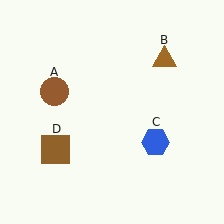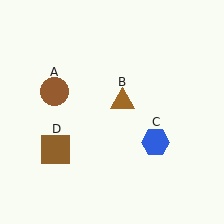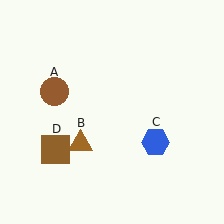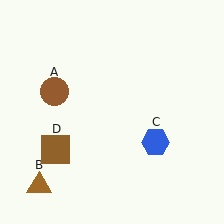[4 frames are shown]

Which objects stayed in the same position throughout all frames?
Brown circle (object A) and blue hexagon (object C) and brown square (object D) remained stationary.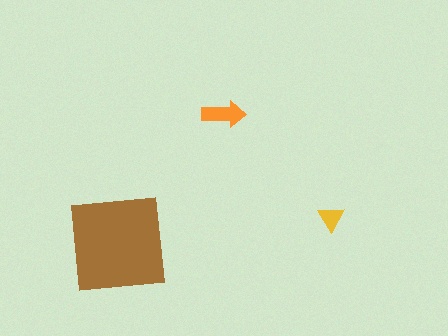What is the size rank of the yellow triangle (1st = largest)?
3rd.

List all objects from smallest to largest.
The yellow triangle, the orange arrow, the brown square.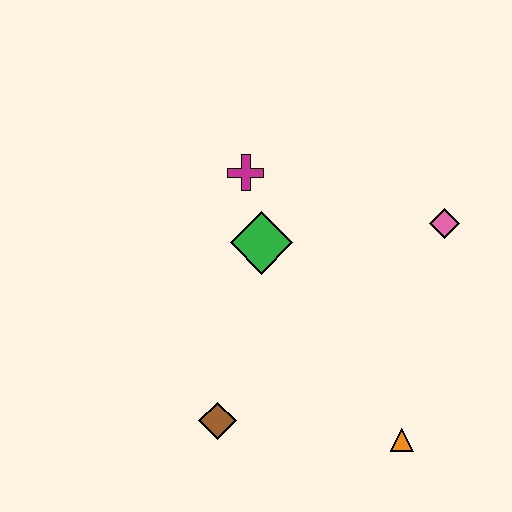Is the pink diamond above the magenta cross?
No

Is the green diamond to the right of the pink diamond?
No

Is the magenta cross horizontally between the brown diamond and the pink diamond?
Yes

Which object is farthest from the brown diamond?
The pink diamond is farthest from the brown diamond.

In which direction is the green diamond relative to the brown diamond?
The green diamond is above the brown diamond.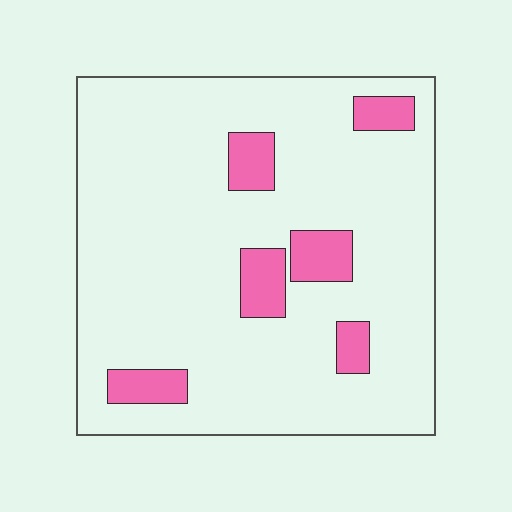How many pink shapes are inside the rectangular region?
6.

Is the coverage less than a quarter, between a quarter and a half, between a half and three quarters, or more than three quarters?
Less than a quarter.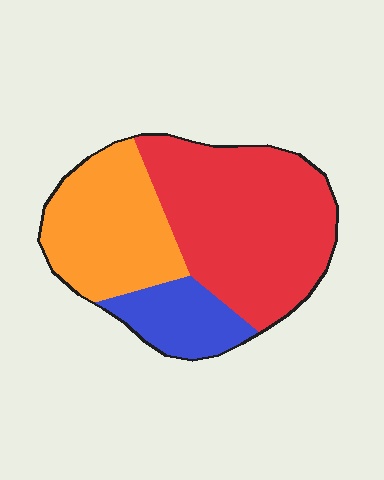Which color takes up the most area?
Red, at roughly 50%.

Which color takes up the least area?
Blue, at roughly 15%.